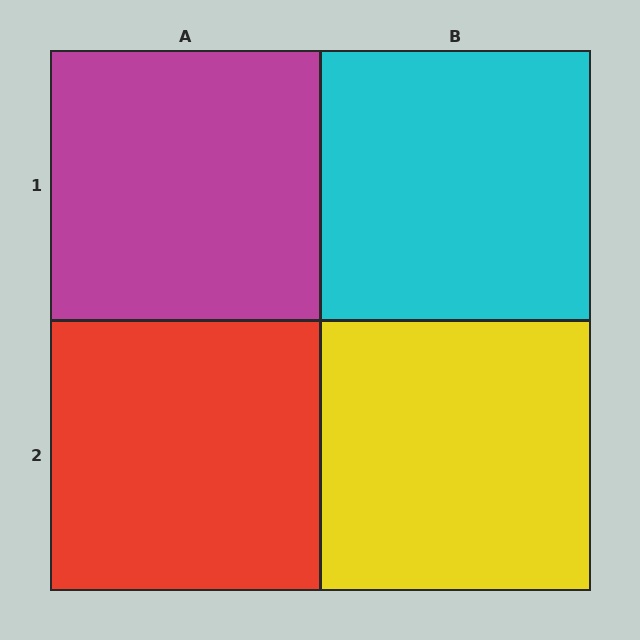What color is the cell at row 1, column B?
Cyan.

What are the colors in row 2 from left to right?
Red, yellow.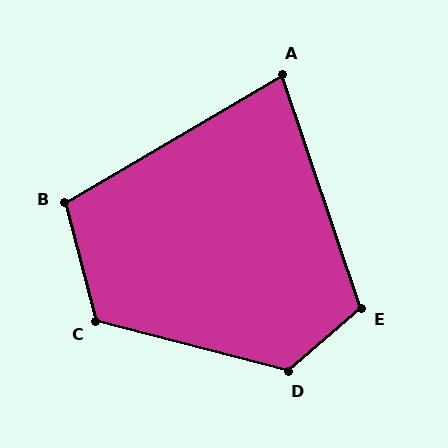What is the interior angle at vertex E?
Approximately 112 degrees (obtuse).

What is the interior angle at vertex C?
Approximately 119 degrees (obtuse).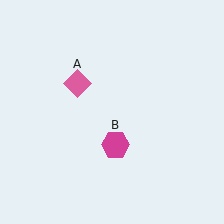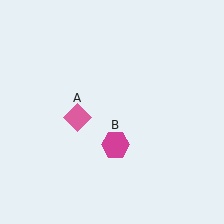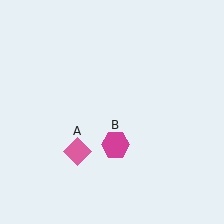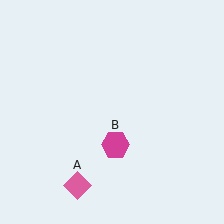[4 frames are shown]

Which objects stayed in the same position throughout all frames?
Magenta hexagon (object B) remained stationary.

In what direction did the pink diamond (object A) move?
The pink diamond (object A) moved down.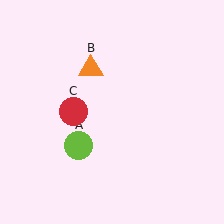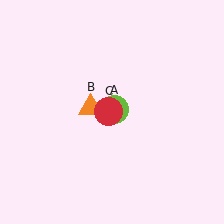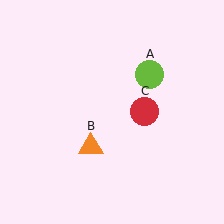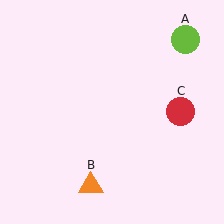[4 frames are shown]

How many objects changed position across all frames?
3 objects changed position: lime circle (object A), orange triangle (object B), red circle (object C).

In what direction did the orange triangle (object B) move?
The orange triangle (object B) moved down.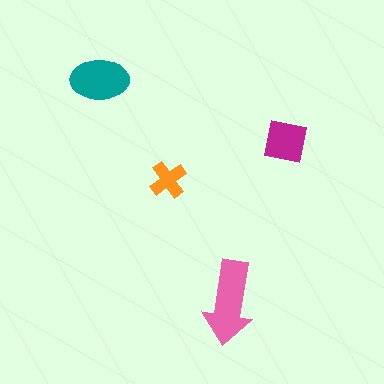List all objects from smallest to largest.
The orange cross, the magenta square, the teal ellipse, the pink arrow.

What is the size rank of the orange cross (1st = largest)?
4th.